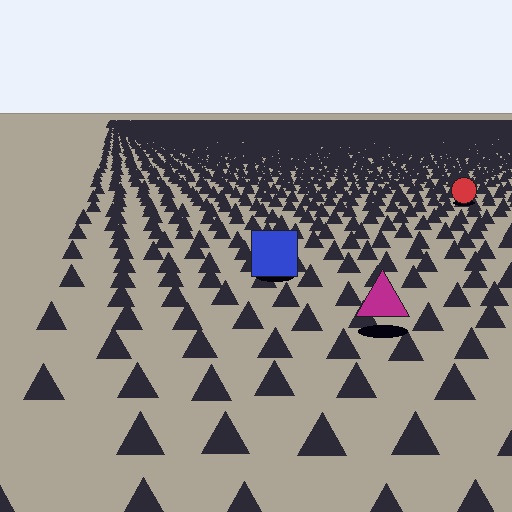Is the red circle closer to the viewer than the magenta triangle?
No. The magenta triangle is closer — you can tell from the texture gradient: the ground texture is coarser near it.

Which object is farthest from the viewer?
The red circle is farthest from the viewer. It appears smaller and the ground texture around it is denser.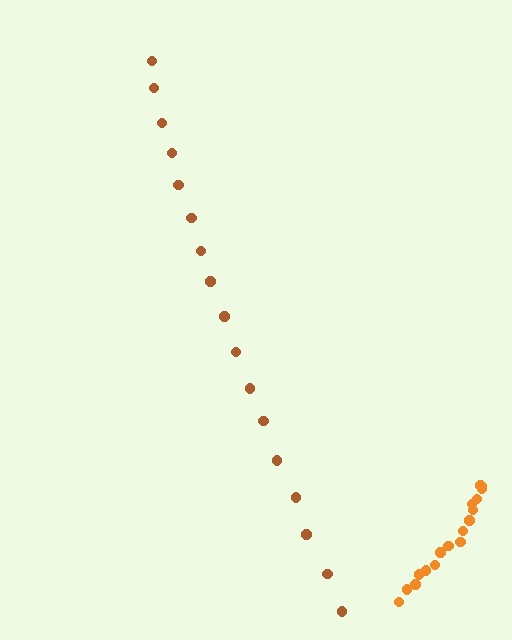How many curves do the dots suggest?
There are 2 distinct paths.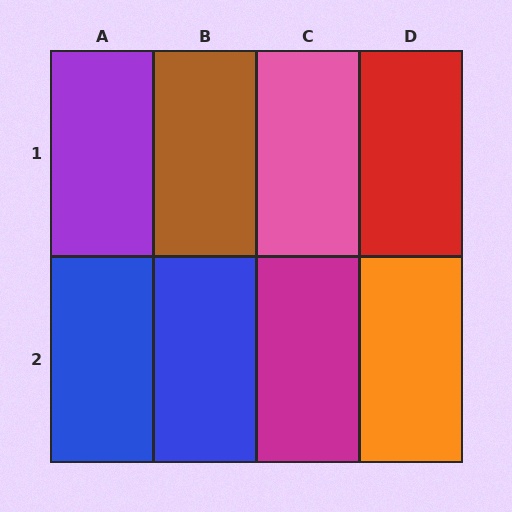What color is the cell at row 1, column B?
Brown.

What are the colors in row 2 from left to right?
Blue, blue, magenta, orange.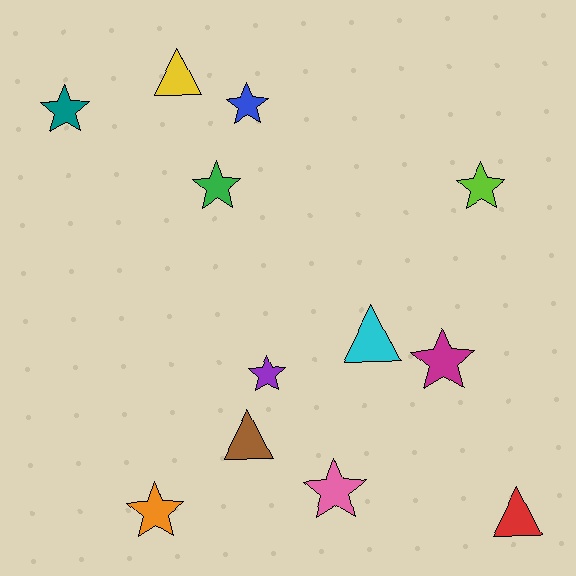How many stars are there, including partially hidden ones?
There are 8 stars.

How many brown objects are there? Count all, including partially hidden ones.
There is 1 brown object.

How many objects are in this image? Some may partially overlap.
There are 12 objects.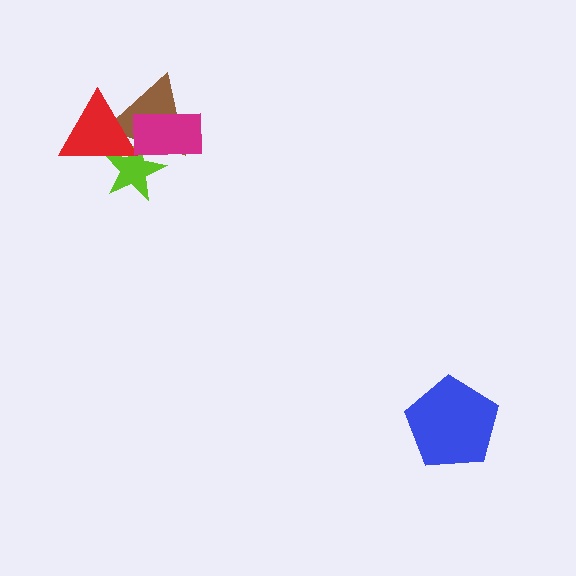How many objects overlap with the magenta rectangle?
3 objects overlap with the magenta rectangle.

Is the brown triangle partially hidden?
Yes, it is partially covered by another shape.